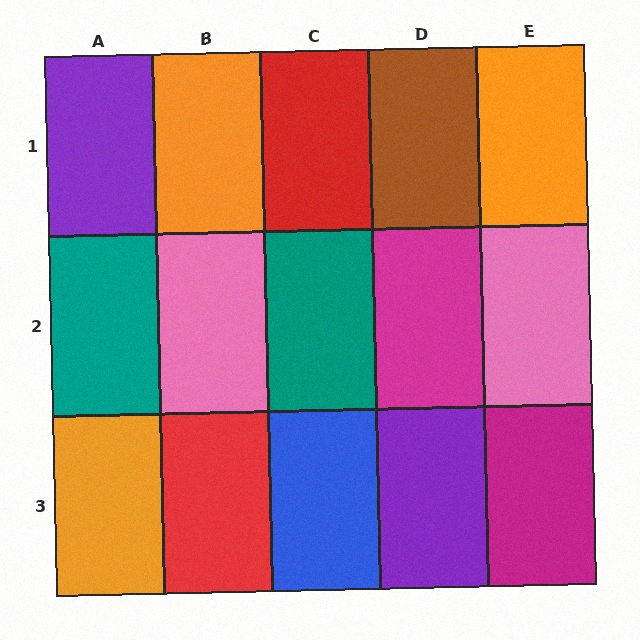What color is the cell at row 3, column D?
Purple.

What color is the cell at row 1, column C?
Red.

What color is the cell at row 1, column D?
Brown.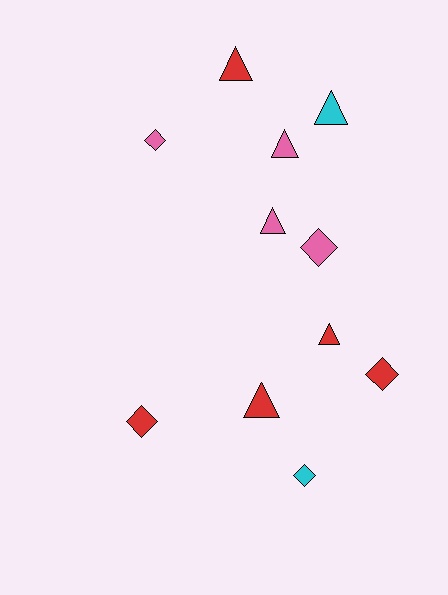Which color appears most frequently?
Red, with 5 objects.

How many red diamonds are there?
There are 2 red diamonds.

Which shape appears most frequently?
Triangle, with 6 objects.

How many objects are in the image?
There are 11 objects.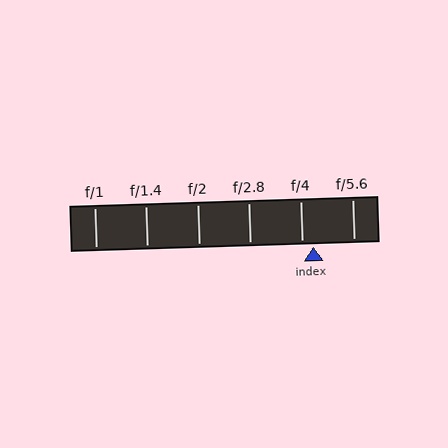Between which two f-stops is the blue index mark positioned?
The index mark is between f/4 and f/5.6.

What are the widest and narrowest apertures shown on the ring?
The widest aperture shown is f/1 and the narrowest is f/5.6.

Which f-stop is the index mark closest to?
The index mark is closest to f/4.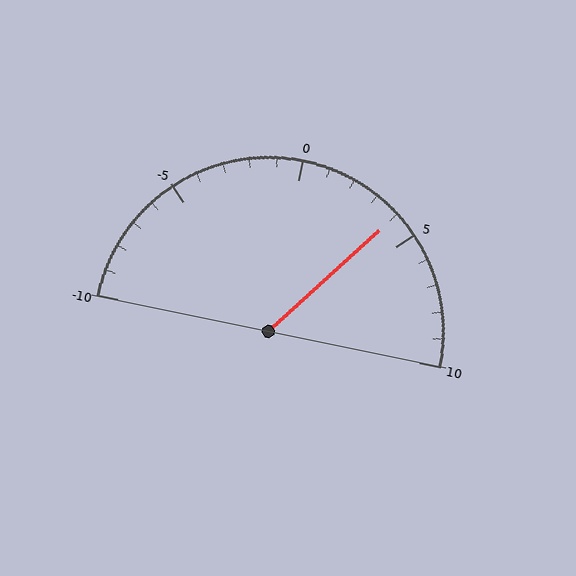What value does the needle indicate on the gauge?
The needle indicates approximately 4.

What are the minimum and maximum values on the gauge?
The gauge ranges from -10 to 10.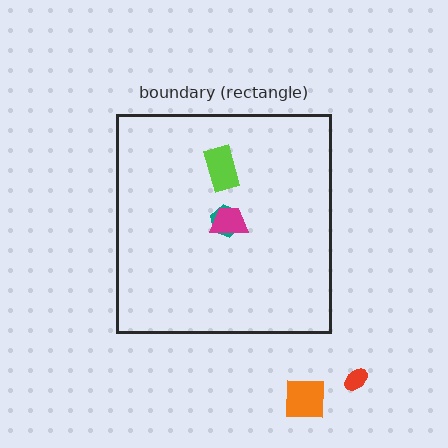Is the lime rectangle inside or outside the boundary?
Inside.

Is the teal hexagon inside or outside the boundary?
Inside.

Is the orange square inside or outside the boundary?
Outside.